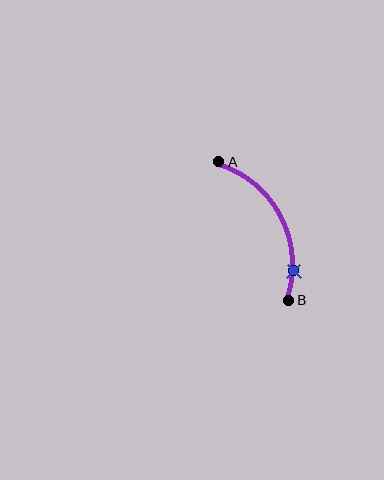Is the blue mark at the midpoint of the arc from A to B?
No. The blue mark lies on the arc but is closer to endpoint B. The arc midpoint would be at the point on the curve equidistant along the arc from both A and B.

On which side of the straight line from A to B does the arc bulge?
The arc bulges to the right of the straight line connecting A and B.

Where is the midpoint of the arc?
The arc midpoint is the point on the curve farthest from the straight line joining A and B. It sits to the right of that line.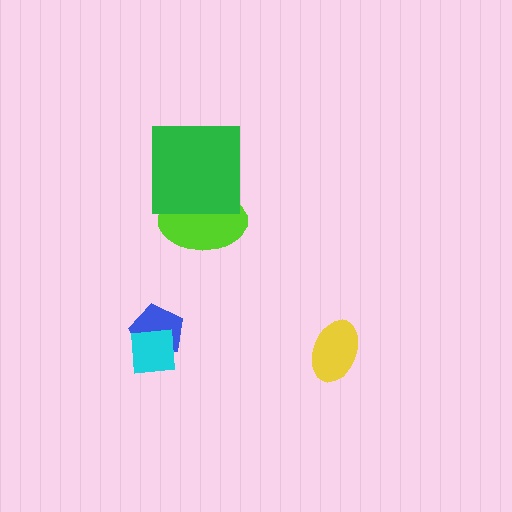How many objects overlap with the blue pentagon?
1 object overlaps with the blue pentagon.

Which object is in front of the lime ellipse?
The green square is in front of the lime ellipse.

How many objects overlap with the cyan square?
1 object overlaps with the cyan square.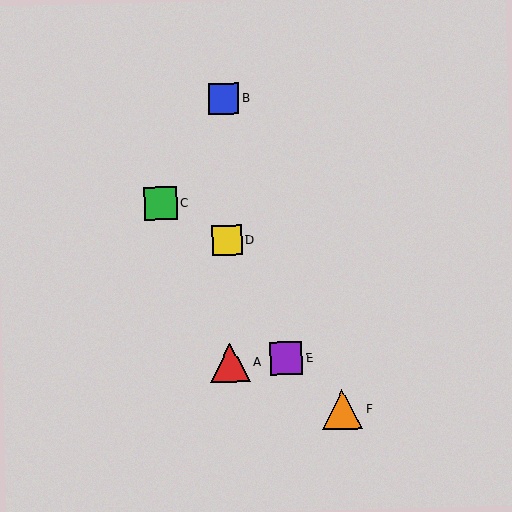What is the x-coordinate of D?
Object D is at x≈227.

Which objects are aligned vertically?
Objects A, B, D are aligned vertically.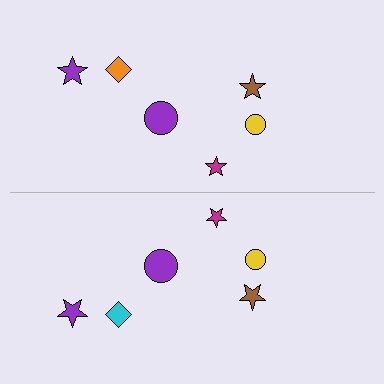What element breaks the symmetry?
The cyan diamond on the bottom side breaks the symmetry — its mirror counterpart is orange.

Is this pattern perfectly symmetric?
No, the pattern is not perfectly symmetric. The cyan diamond on the bottom side breaks the symmetry — its mirror counterpart is orange.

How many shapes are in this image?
There are 12 shapes in this image.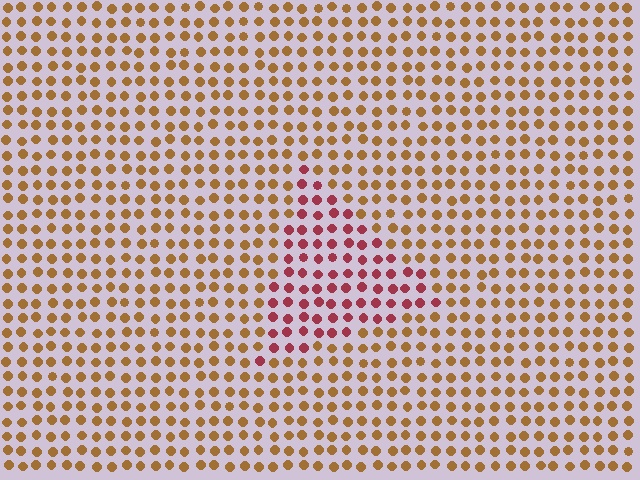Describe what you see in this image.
The image is filled with small brown elements in a uniform arrangement. A triangle-shaped region is visible where the elements are tinted to a slightly different hue, forming a subtle color boundary.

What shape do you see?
I see a triangle.